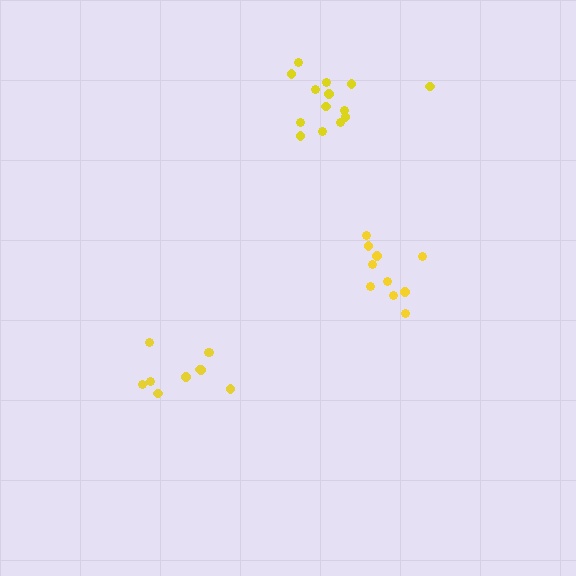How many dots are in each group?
Group 1: 10 dots, Group 2: 14 dots, Group 3: 10 dots (34 total).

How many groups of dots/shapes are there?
There are 3 groups.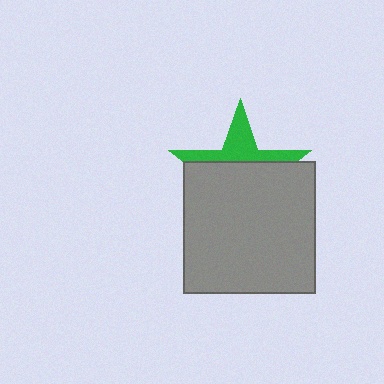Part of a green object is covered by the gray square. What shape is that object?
It is a star.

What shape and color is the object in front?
The object in front is a gray square.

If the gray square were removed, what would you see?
You would see the complete green star.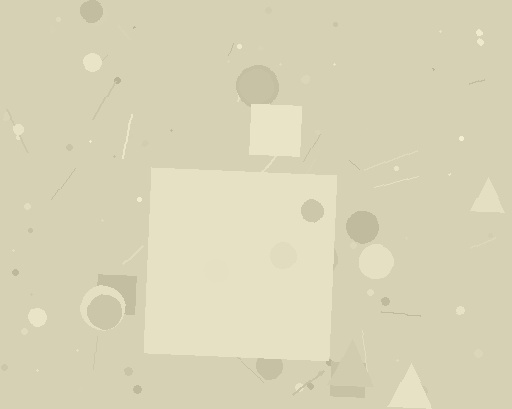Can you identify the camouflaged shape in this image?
The camouflaged shape is a square.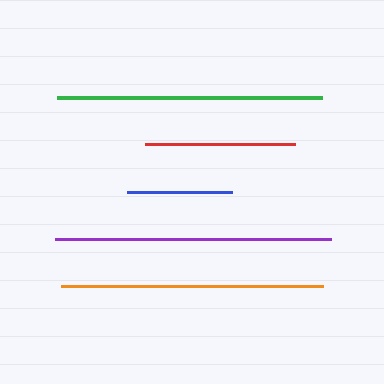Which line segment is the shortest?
The blue line is the shortest at approximately 105 pixels.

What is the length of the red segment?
The red segment is approximately 150 pixels long.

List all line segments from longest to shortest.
From longest to shortest: purple, green, orange, red, blue.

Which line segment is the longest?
The purple line is the longest at approximately 276 pixels.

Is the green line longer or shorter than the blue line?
The green line is longer than the blue line.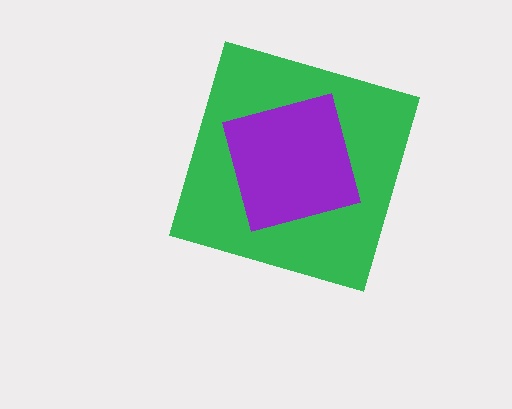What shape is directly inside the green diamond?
The purple square.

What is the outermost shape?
The green diamond.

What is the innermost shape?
The purple square.